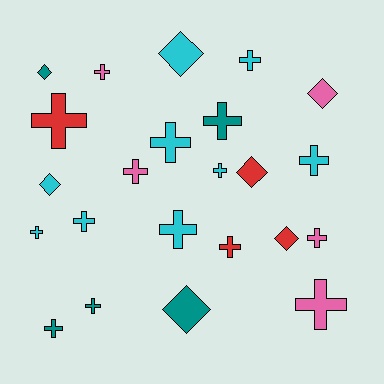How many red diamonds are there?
There are 2 red diamonds.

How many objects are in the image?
There are 23 objects.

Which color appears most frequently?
Cyan, with 9 objects.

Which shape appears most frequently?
Cross, with 16 objects.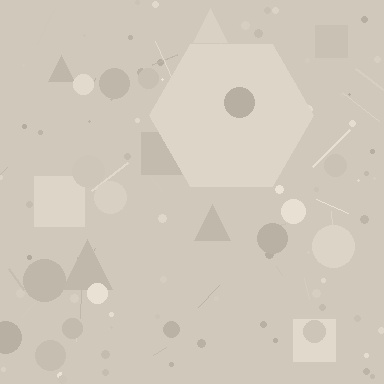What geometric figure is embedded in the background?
A hexagon is embedded in the background.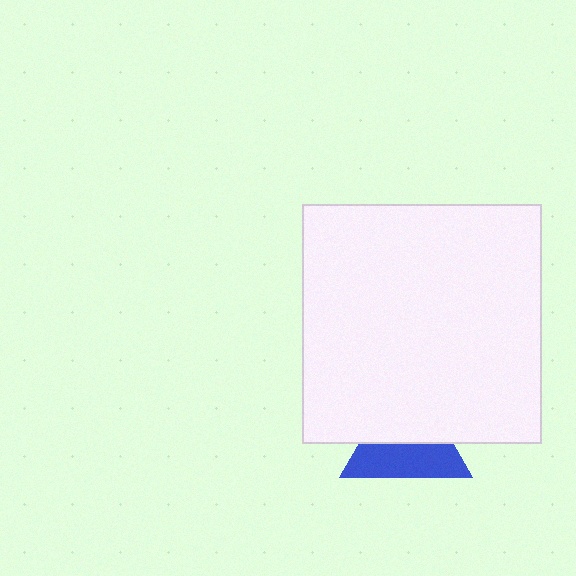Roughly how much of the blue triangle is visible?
About half of it is visible (roughly 50%).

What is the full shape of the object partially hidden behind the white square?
The partially hidden object is a blue triangle.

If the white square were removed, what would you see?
You would see the complete blue triangle.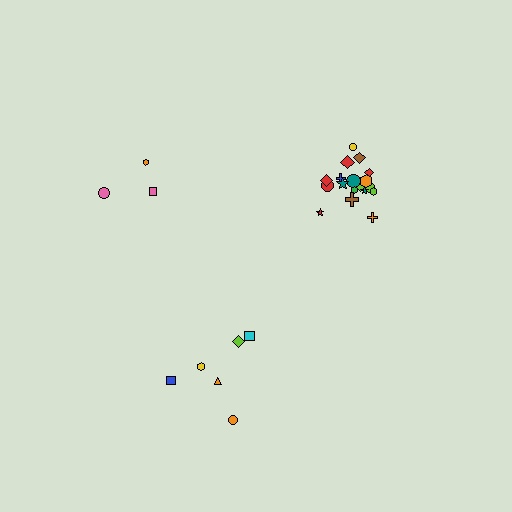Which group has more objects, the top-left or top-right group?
The top-right group.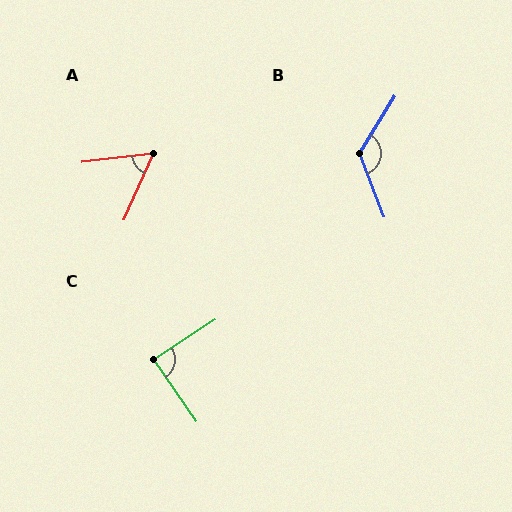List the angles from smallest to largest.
A (59°), C (88°), B (127°).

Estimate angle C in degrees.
Approximately 88 degrees.